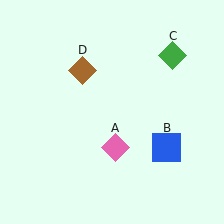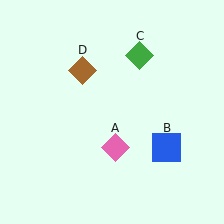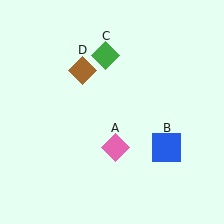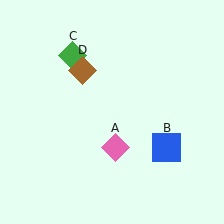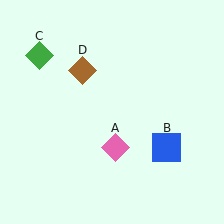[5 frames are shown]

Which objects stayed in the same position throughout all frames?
Pink diamond (object A) and blue square (object B) and brown diamond (object D) remained stationary.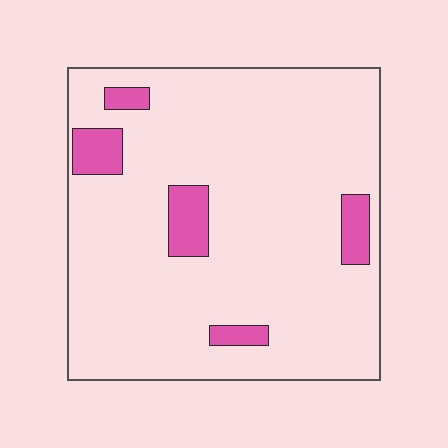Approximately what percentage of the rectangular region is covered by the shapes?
Approximately 10%.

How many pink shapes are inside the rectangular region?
5.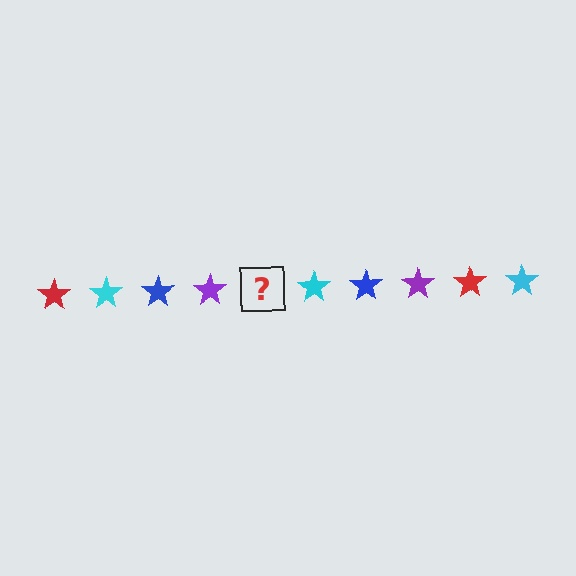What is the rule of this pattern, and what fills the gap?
The rule is that the pattern cycles through red, cyan, blue, purple stars. The gap should be filled with a red star.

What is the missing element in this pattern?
The missing element is a red star.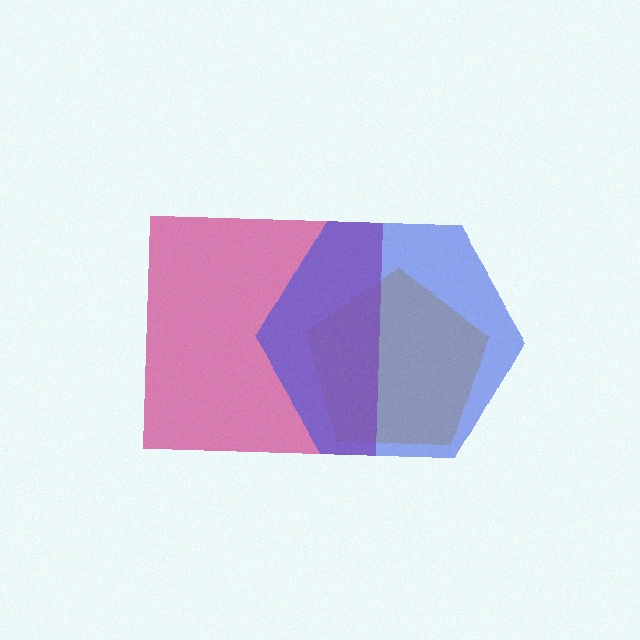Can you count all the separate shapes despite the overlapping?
Yes, there are 3 separate shapes.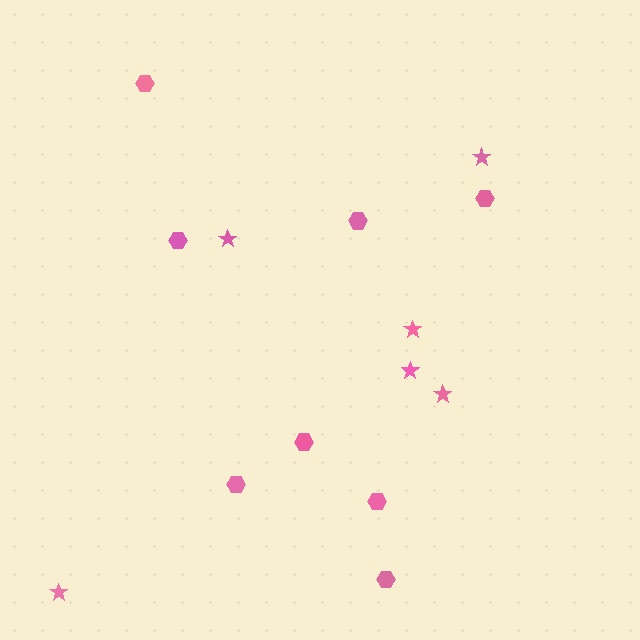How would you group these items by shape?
There are 2 groups: one group of stars (6) and one group of hexagons (8).